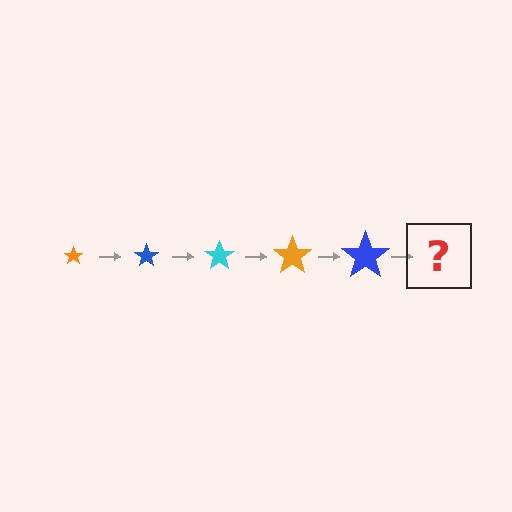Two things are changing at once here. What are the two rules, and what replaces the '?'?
The two rules are that the star grows larger each step and the color cycles through orange, blue, and cyan. The '?' should be a cyan star, larger than the previous one.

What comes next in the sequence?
The next element should be a cyan star, larger than the previous one.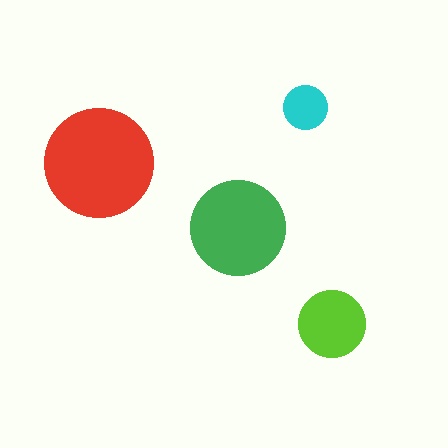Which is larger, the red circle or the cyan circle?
The red one.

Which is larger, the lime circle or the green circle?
The green one.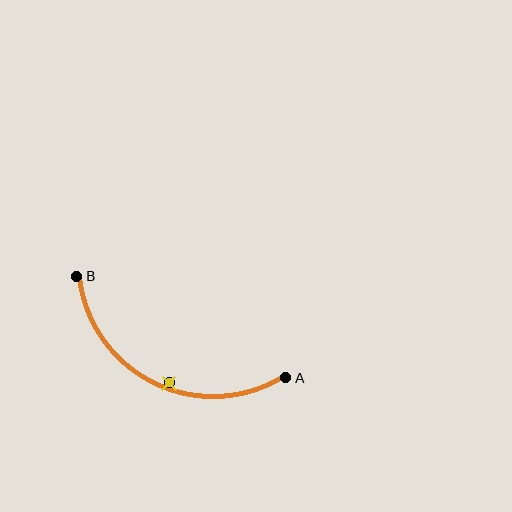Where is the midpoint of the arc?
The arc midpoint is the point on the curve farthest from the straight line joining A and B. It sits below that line.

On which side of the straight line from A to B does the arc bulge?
The arc bulges below the straight line connecting A and B.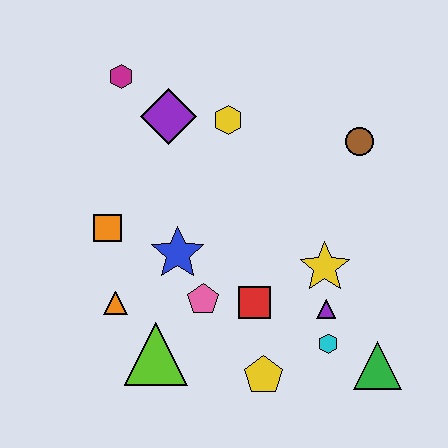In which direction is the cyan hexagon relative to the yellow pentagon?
The cyan hexagon is to the right of the yellow pentagon.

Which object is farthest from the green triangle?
The magenta hexagon is farthest from the green triangle.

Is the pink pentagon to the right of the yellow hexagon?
No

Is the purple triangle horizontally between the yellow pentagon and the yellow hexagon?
No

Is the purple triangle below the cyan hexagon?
No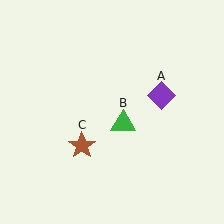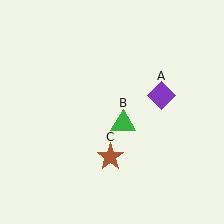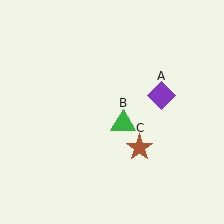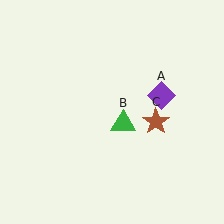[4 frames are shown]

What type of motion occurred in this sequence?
The brown star (object C) rotated counterclockwise around the center of the scene.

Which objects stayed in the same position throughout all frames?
Purple diamond (object A) and green triangle (object B) remained stationary.